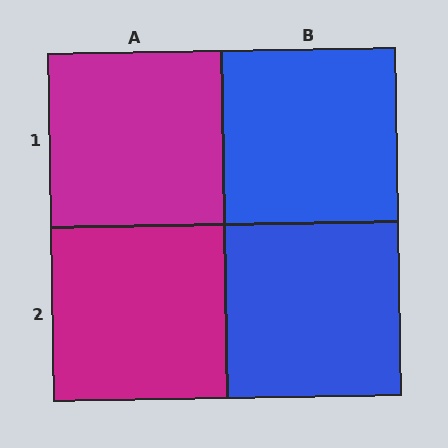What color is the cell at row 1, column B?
Blue.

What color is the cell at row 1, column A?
Magenta.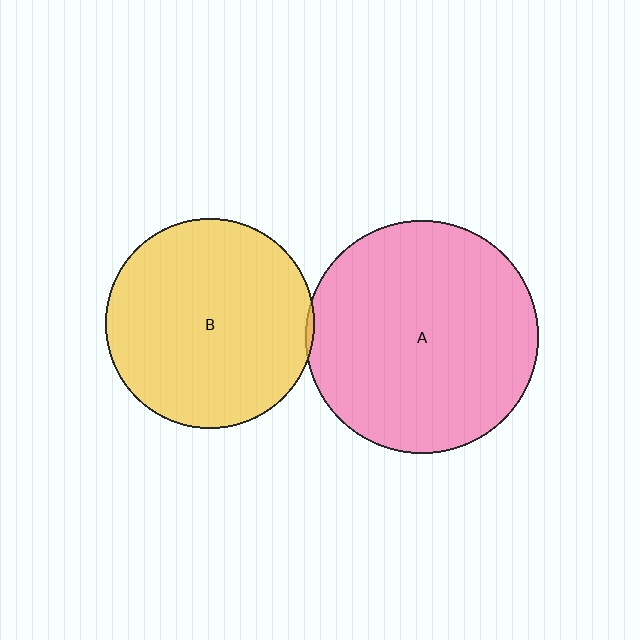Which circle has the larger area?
Circle A (pink).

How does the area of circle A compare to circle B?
Approximately 1.2 times.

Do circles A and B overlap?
Yes.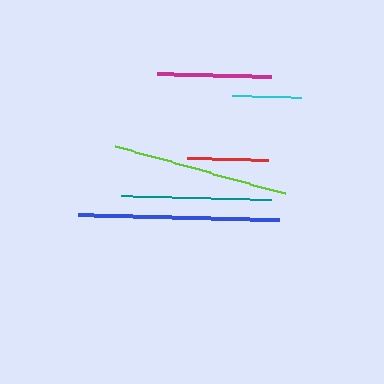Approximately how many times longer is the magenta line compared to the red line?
The magenta line is approximately 1.4 times the length of the red line.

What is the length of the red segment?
The red segment is approximately 81 pixels long.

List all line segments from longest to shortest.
From longest to shortest: blue, lime, teal, magenta, red, cyan.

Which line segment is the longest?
The blue line is the longest at approximately 201 pixels.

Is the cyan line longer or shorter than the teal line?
The teal line is longer than the cyan line.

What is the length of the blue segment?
The blue segment is approximately 201 pixels long.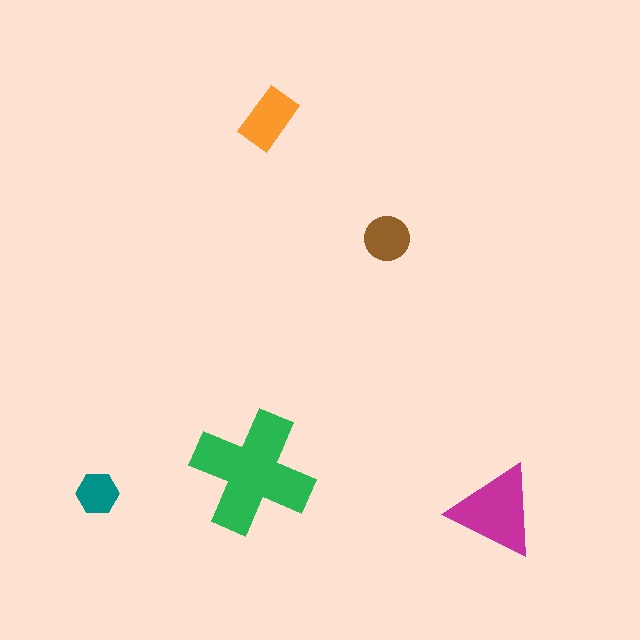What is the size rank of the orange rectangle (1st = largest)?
3rd.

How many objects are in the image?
There are 5 objects in the image.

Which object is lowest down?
The magenta triangle is bottommost.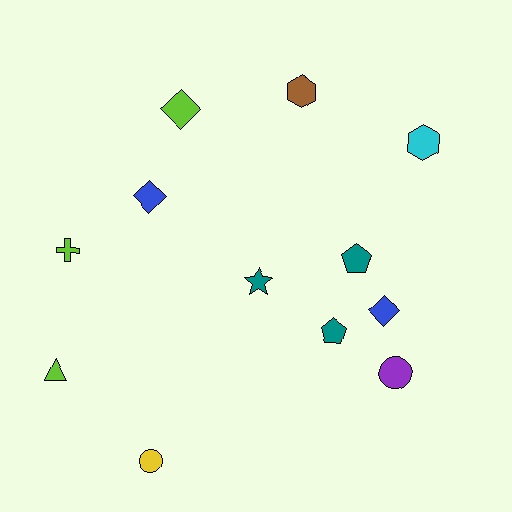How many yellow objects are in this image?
There is 1 yellow object.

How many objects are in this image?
There are 12 objects.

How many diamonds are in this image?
There are 3 diamonds.